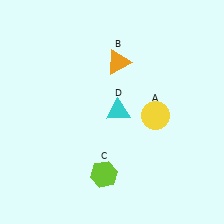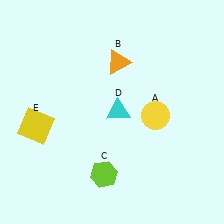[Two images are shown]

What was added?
A yellow square (E) was added in Image 2.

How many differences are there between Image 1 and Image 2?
There is 1 difference between the two images.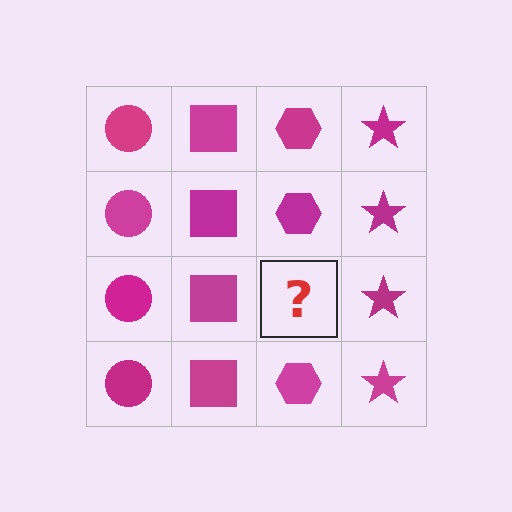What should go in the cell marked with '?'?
The missing cell should contain a magenta hexagon.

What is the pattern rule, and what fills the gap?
The rule is that each column has a consistent shape. The gap should be filled with a magenta hexagon.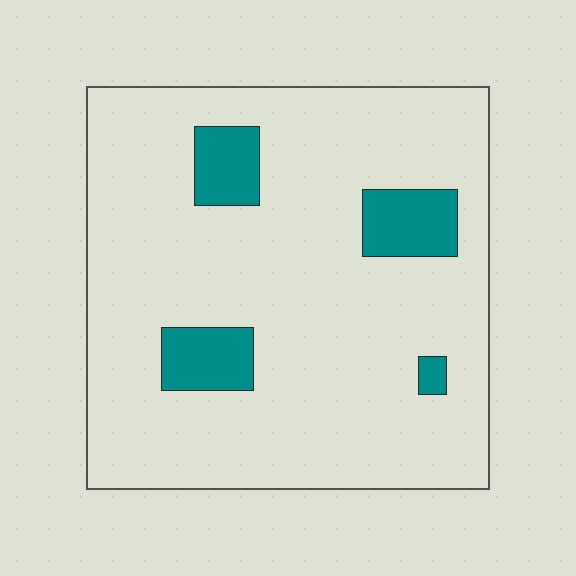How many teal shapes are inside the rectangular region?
4.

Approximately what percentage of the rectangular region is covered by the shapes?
Approximately 10%.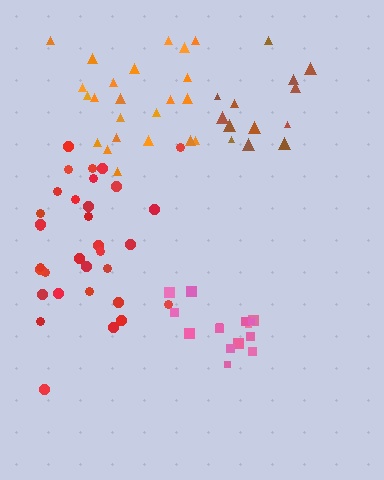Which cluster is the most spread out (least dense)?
Brown.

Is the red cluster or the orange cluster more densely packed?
Orange.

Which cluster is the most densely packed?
Pink.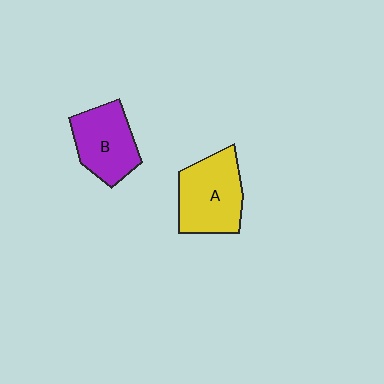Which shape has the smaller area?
Shape B (purple).